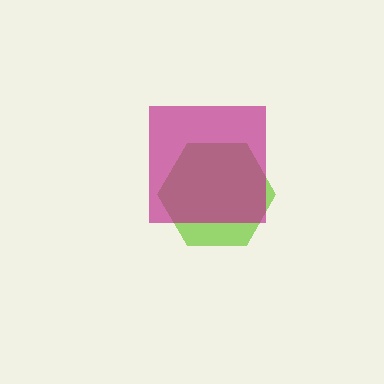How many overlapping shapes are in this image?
There are 2 overlapping shapes in the image.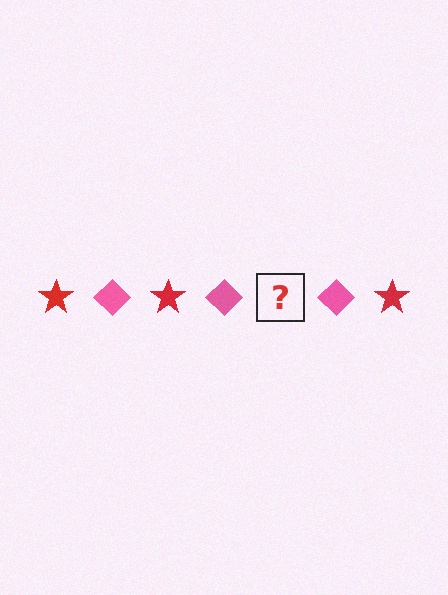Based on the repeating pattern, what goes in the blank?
The blank should be a red star.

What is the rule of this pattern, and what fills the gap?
The rule is that the pattern alternates between red star and pink diamond. The gap should be filled with a red star.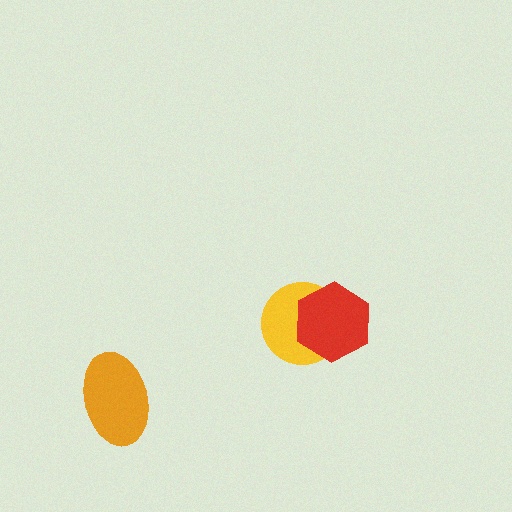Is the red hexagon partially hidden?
No, no other shape covers it.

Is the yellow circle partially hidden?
Yes, it is partially covered by another shape.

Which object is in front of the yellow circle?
The red hexagon is in front of the yellow circle.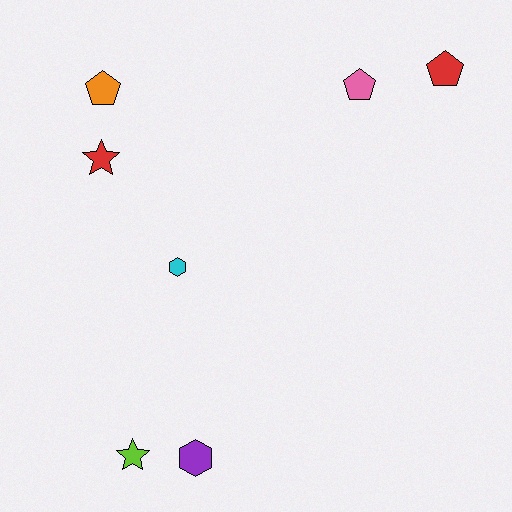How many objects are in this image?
There are 7 objects.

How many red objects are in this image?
There are 2 red objects.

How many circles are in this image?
There are no circles.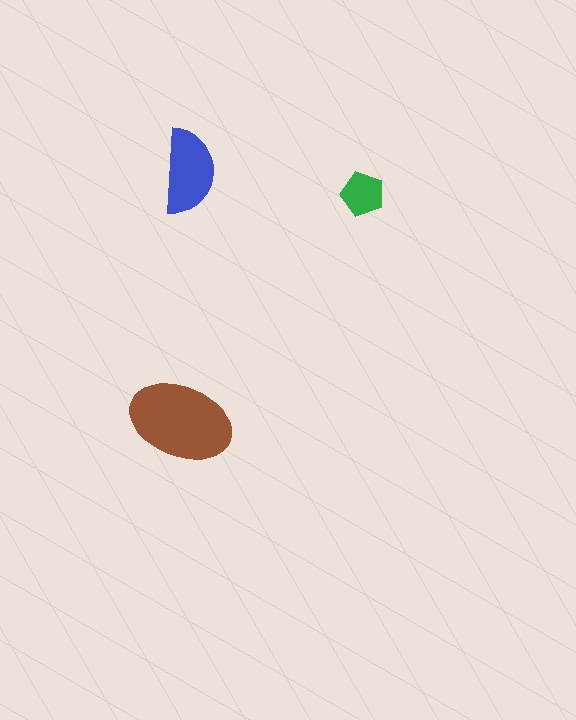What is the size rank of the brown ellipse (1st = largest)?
1st.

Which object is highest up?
The blue semicircle is topmost.